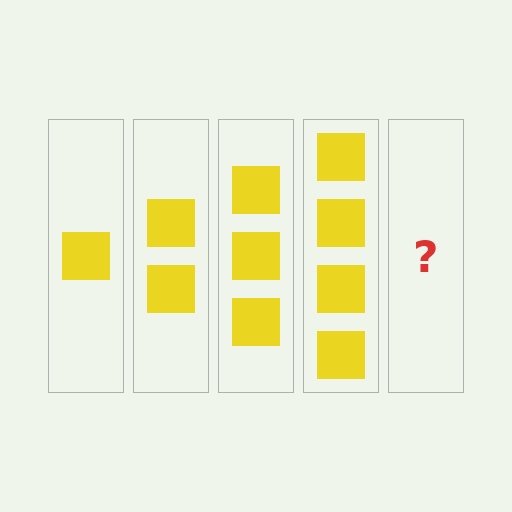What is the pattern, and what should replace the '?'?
The pattern is that each step adds one more square. The '?' should be 5 squares.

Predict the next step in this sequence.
The next step is 5 squares.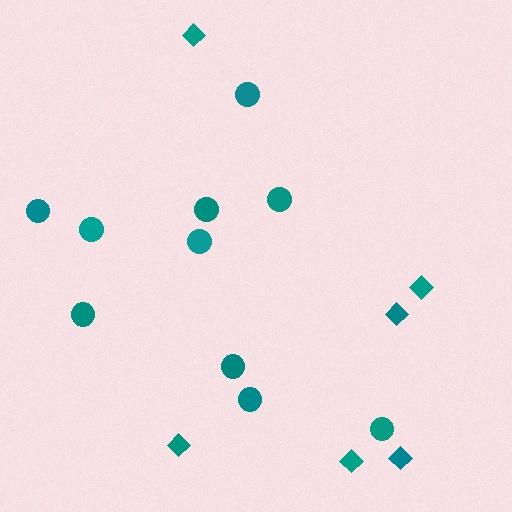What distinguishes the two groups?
There are 2 groups: one group of circles (10) and one group of diamonds (6).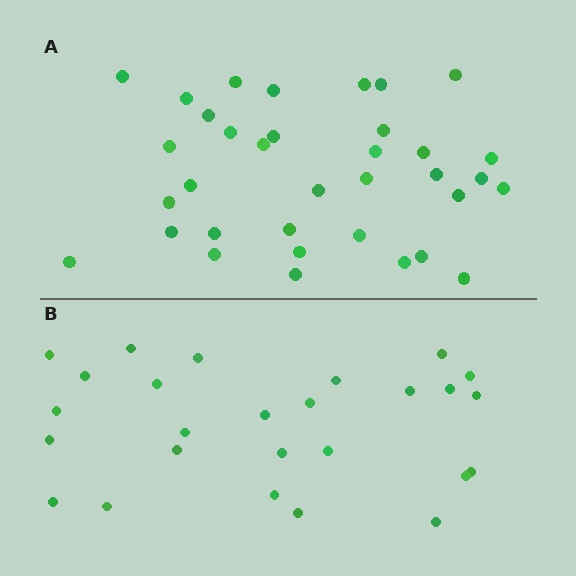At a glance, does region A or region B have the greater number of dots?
Region A (the top region) has more dots.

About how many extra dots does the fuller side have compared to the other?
Region A has roughly 8 or so more dots than region B.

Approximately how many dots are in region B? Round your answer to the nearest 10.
About 30 dots. (The exact count is 26, which rounds to 30.)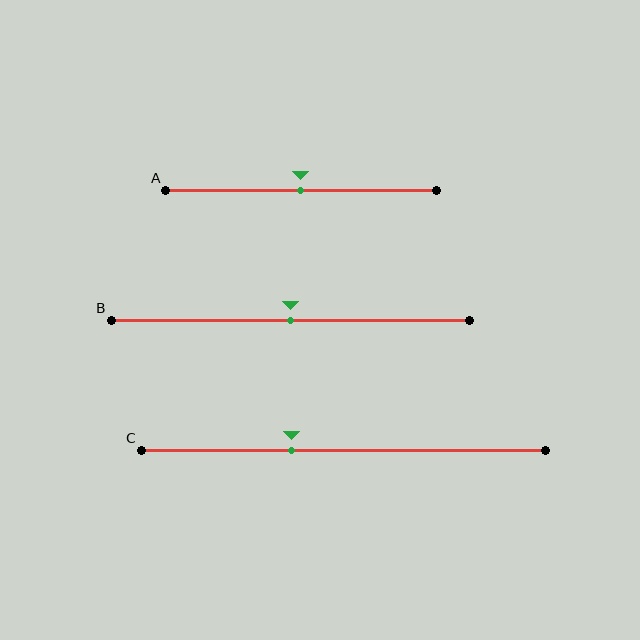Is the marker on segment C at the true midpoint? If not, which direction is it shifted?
No, the marker on segment C is shifted to the left by about 13% of the segment length.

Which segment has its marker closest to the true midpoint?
Segment A has its marker closest to the true midpoint.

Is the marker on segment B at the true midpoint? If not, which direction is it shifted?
Yes, the marker on segment B is at the true midpoint.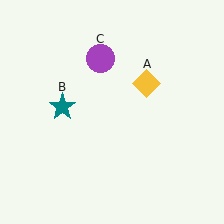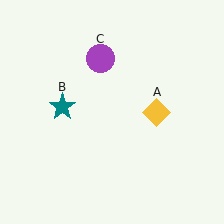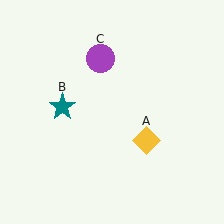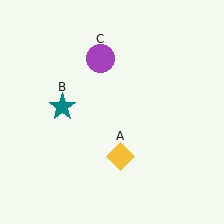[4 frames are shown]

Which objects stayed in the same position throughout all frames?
Teal star (object B) and purple circle (object C) remained stationary.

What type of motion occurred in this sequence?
The yellow diamond (object A) rotated clockwise around the center of the scene.